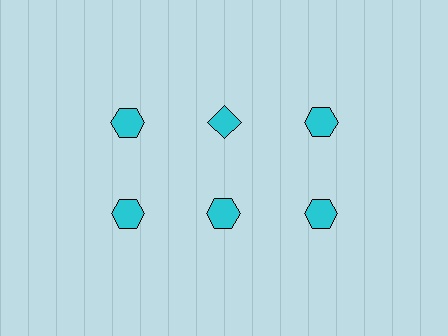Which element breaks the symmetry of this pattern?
The cyan diamond in the top row, second from left column breaks the symmetry. All other shapes are cyan hexagons.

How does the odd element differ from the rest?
It has a different shape: diamond instead of hexagon.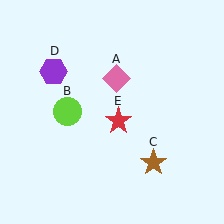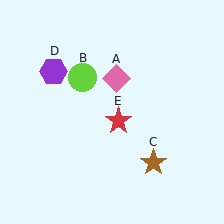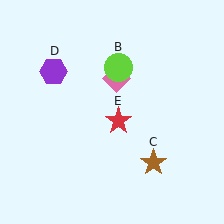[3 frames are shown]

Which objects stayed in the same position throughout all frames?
Pink diamond (object A) and brown star (object C) and purple hexagon (object D) and red star (object E) remained stationary.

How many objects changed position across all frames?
1 object changed position: lime circle (object B).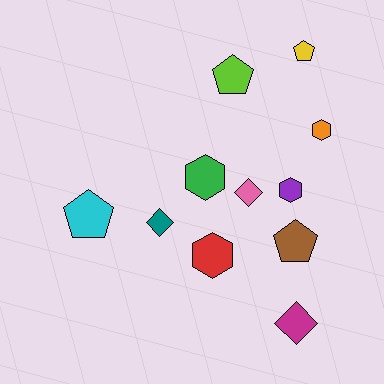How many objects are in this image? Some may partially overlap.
There are 11 objects.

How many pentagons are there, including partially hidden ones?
There are 4 pentagons.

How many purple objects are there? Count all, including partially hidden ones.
There is 1 purple object.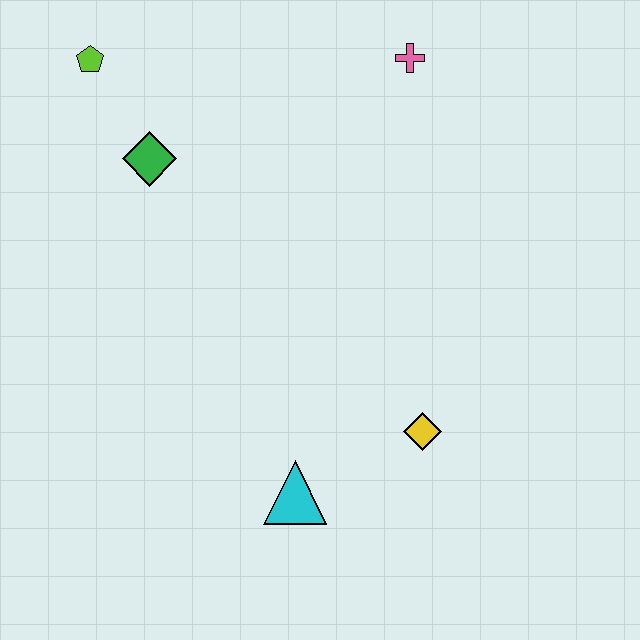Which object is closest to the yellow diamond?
The cyan triangle is closest to the yellow diamond.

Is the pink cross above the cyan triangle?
Yes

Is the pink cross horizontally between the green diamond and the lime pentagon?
No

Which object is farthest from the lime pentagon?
The yellow diamond is farthest from the lime pentagon.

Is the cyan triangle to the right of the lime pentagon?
Yes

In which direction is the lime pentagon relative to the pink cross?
The lime pentagon is to the left of the pink cross.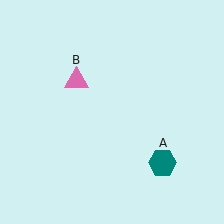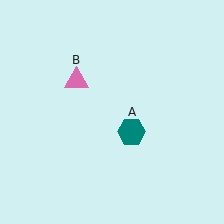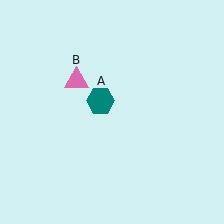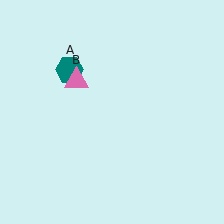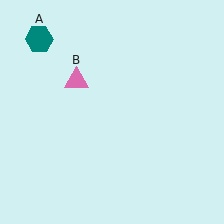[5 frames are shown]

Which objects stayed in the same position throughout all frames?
Pink triangle (object B) remained stationary.